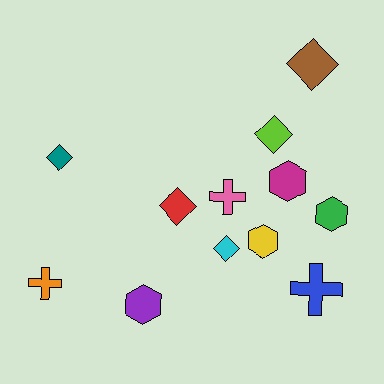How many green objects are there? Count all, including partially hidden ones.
There is 1 green object.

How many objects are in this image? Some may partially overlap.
There are 12 objects.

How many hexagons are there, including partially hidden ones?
There are 4 hexagons.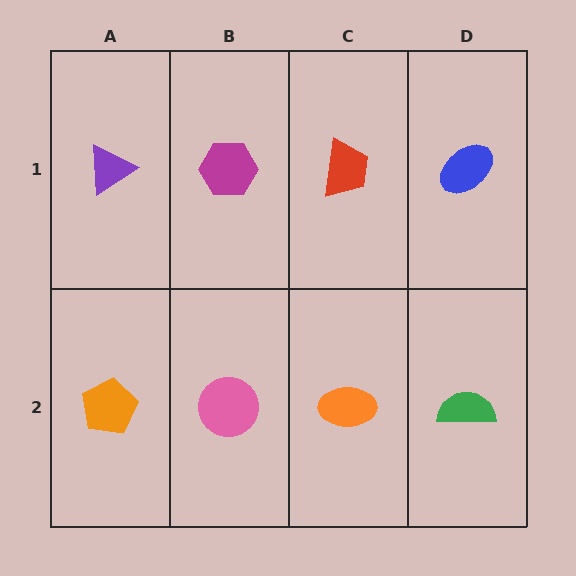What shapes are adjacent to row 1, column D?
A green semicircle (row 2, column D), a red trapezoid (row 1, column C).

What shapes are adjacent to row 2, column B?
A magenta hexagon (row 1, column B), an orange pentagon (row 2, column A), an orange ellipse (row 2, column C).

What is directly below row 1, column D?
A green semicircle.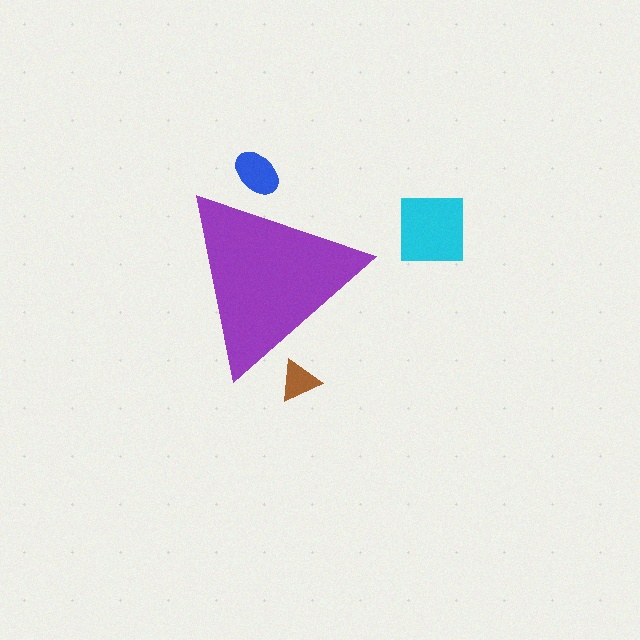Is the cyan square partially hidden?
No, the cyan square is fully visible.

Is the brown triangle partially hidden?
Yes, the brown triangle is partially hidden behind the purple triangle.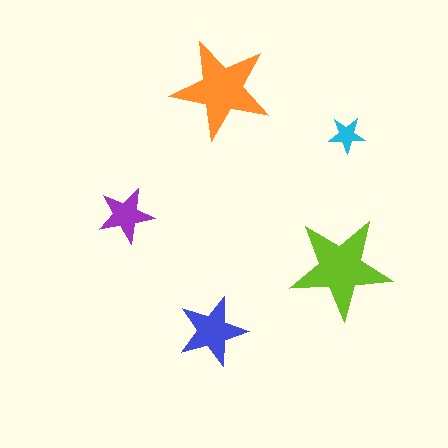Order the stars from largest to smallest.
the lime one, the orange one, the blue one, the purple one, the cyan one.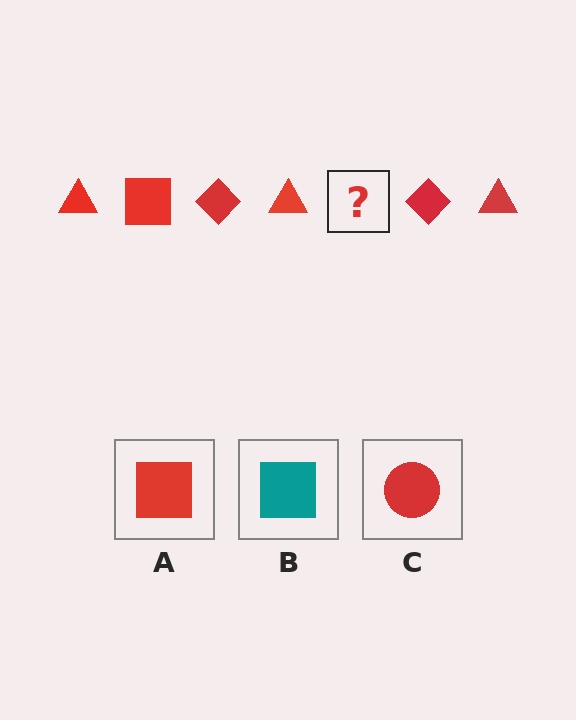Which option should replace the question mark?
Option A.